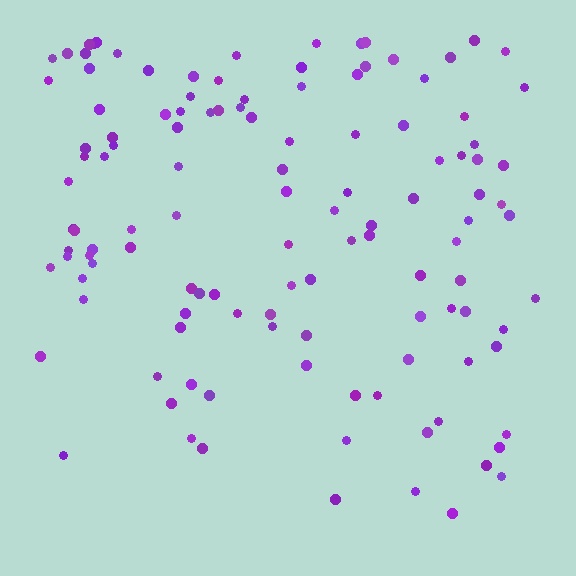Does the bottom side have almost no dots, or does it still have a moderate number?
Still a moderate number, just noticeably fewer than the top.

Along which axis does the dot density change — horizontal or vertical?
Vertical.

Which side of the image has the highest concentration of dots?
The top.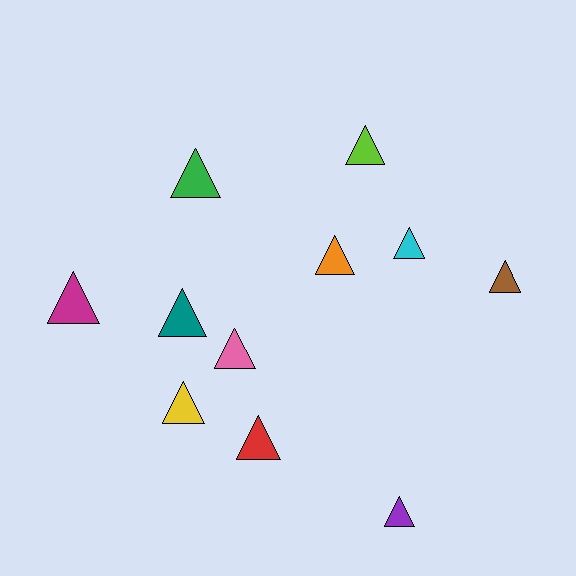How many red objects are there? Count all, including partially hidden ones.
There is 1 red object.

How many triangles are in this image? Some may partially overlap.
There are 11 triangles.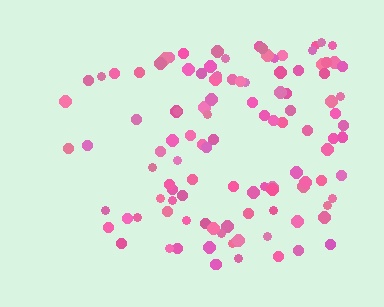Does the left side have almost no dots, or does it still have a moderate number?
Still a moderate number, just noticeably fewer than the right.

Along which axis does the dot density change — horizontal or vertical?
Horizontal.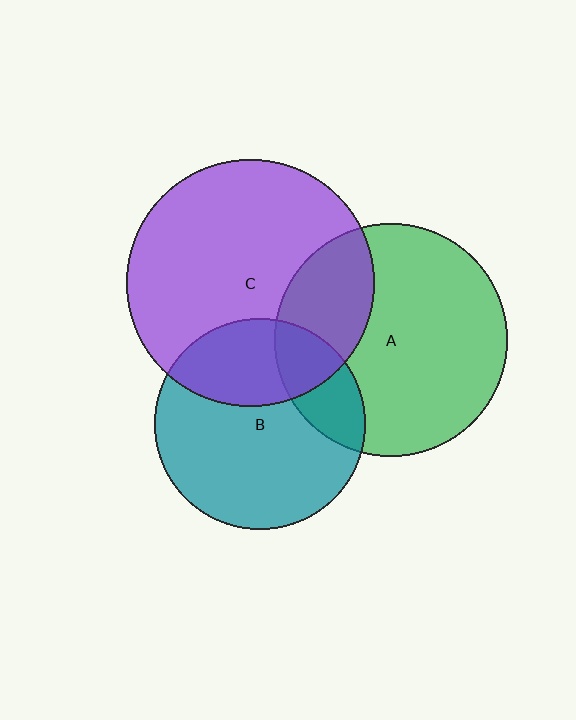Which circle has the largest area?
Circle C (purple).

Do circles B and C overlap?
Yes.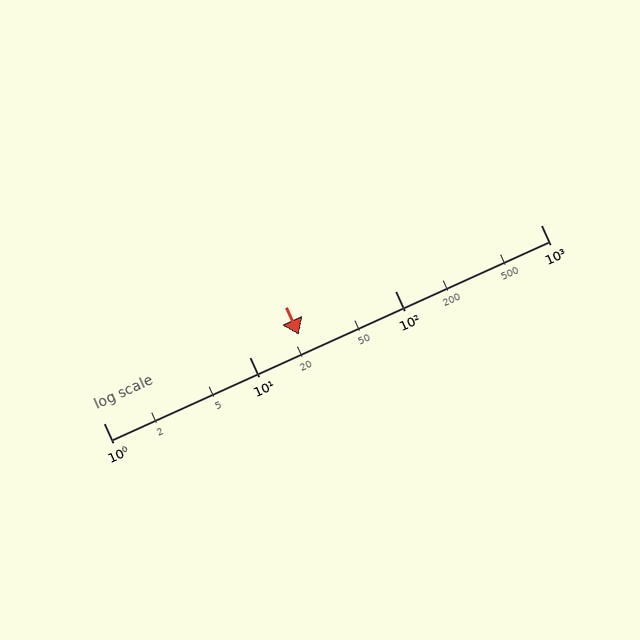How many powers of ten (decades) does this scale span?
The scale spans 3 decades, from 1 to 1000.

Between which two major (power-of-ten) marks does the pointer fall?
The pointer is between 10 and 100.